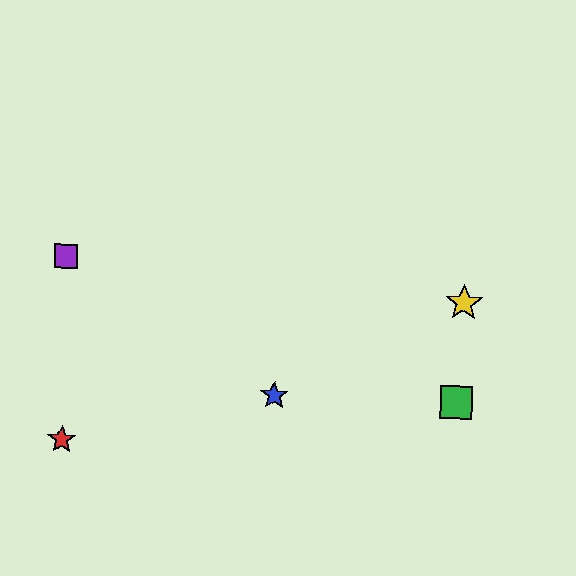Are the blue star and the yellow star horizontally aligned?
No, the blue star is at y≈396 and the yellow star is at y≈303.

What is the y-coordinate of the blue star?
The blue star is at y≈396.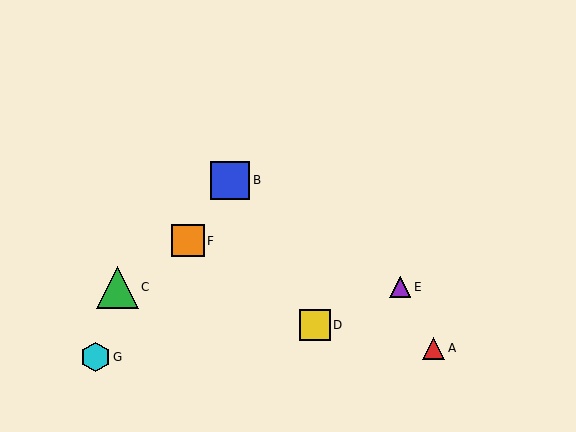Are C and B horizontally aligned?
No, C is at y≈287 and B is at y≈180.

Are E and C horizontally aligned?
Yes, both are at y≈287.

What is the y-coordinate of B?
Object B is at y≈180.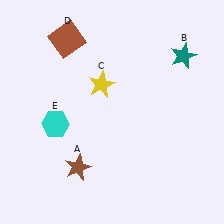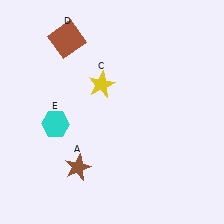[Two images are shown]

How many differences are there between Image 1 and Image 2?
There is 1 difference between the two images.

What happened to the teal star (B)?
The teal star (B) was removed in Image 2. It was in the top-right area of Image 1.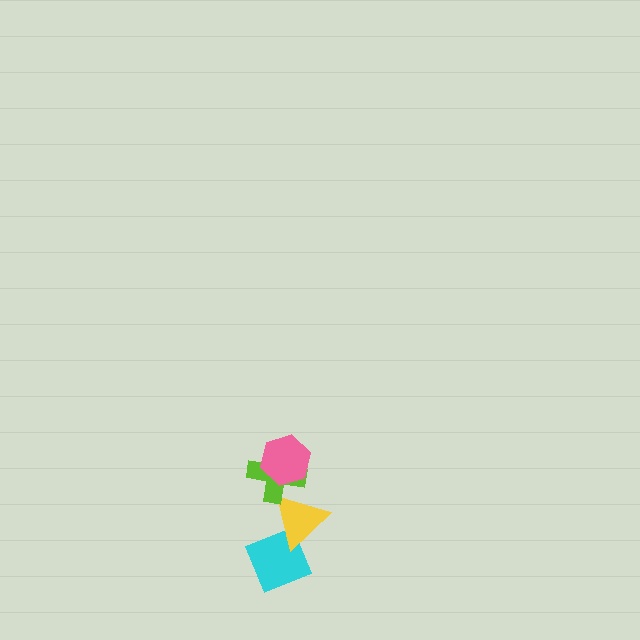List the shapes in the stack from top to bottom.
From top to bottom: the pink hexagon, the lime cross, the yellow triangle, the cyan diamond.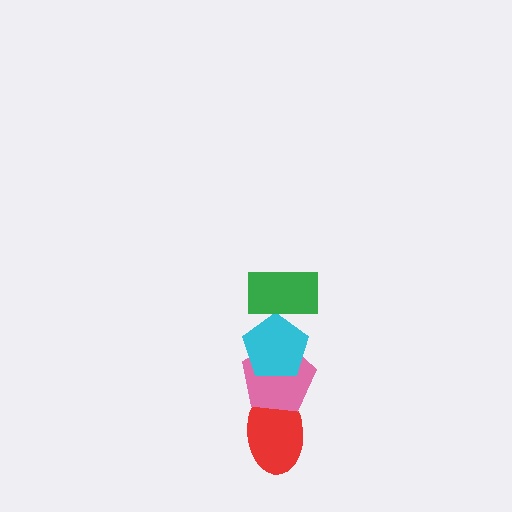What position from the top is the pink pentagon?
The pink pentagon is 3rd from the top.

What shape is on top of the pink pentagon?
The cyan pentagon is on top of the pink pentagon.